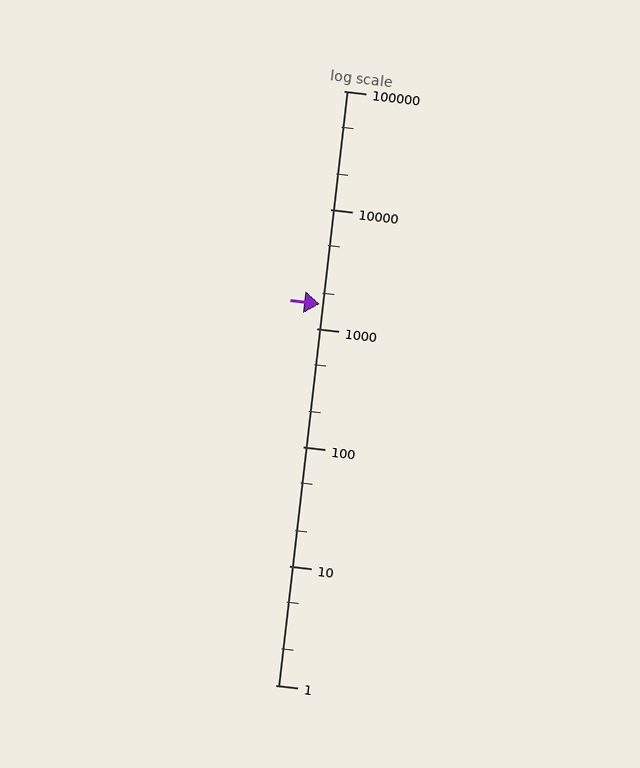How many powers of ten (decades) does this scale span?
The scale spans 5 decades, from 1 to 100000.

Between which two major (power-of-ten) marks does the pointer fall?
The pointer is between 1000 and 10000.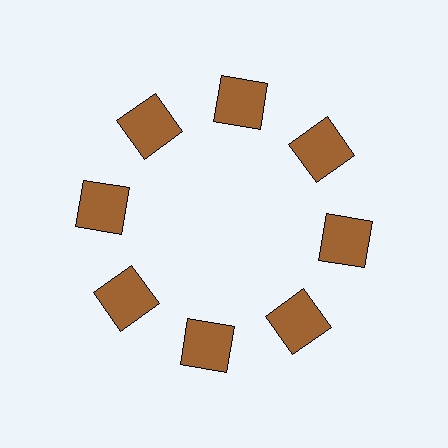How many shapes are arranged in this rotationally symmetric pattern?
There are 8 shapes, arranged in 8 groups of 1.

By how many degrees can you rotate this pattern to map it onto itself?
The pattern maps onto itself every 45 degrees of rotation.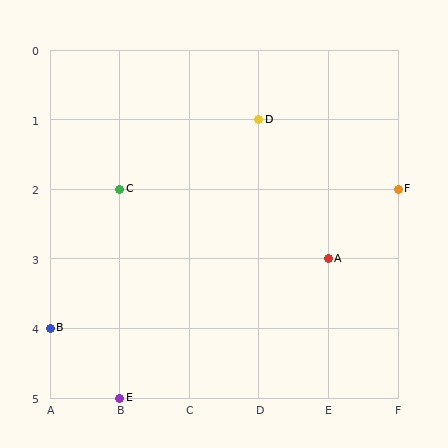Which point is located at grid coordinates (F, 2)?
Point F is at (F, 2).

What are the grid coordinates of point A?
Point A is at grid coordinates (E, 3).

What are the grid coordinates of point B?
Point B is at grid coordinates (A, 4).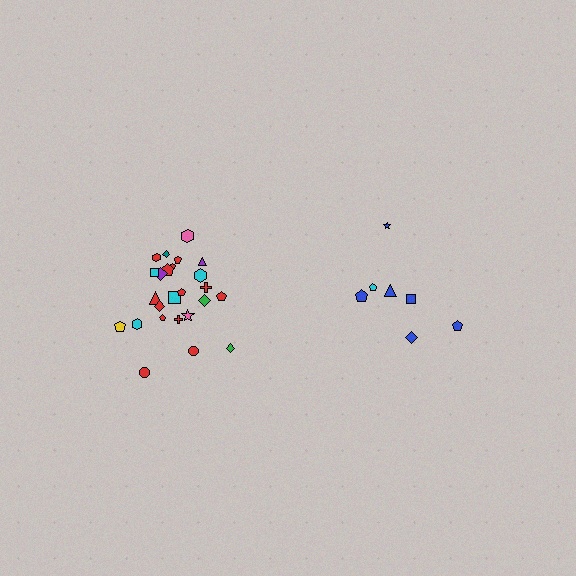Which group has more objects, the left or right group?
The left group.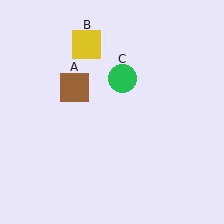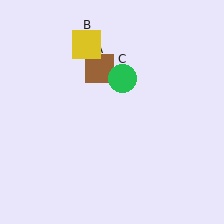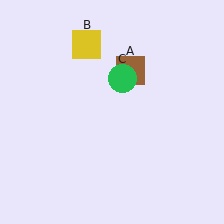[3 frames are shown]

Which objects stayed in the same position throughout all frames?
Yellow square (object B) and green circle (object C) remained stationary.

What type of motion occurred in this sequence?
The brown square (object A) rotated clockwise around the center of the scene.